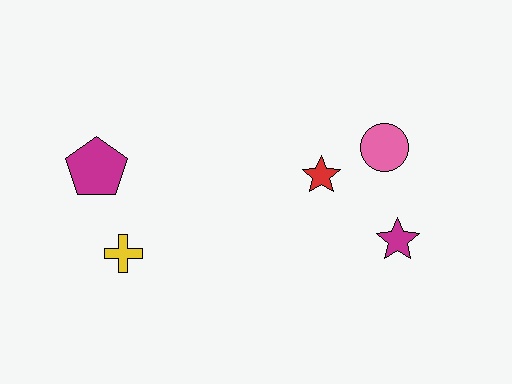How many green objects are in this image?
There are no green objects.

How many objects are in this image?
There are 5 objects.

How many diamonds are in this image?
There are no diamonds.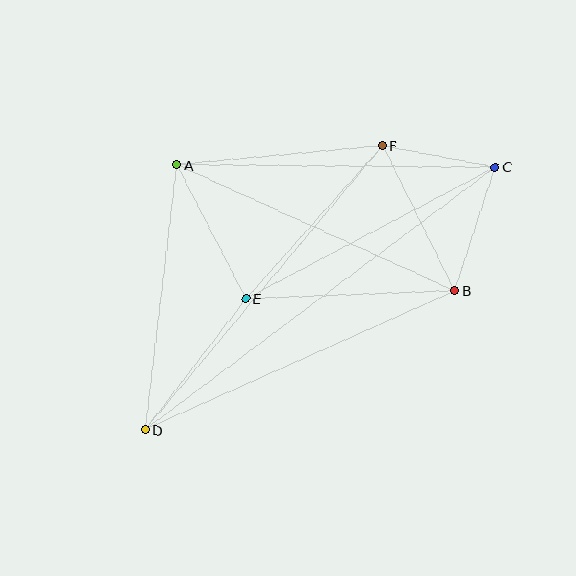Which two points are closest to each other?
Points C and F are closest to each other.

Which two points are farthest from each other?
Points C and D are farthest from each other.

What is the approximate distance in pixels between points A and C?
The distance between A and C is approximately 318 pixels.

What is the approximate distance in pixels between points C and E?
The distance between C and E is approximately 282 pixels.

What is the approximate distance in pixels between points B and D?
The distance between B and D is approximately 340 pixels.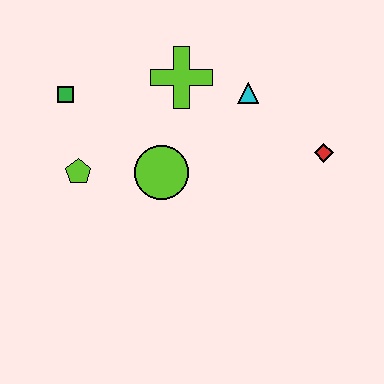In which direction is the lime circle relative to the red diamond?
The lime circle is to the left of the red diamond.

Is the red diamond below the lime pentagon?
No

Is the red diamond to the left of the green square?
No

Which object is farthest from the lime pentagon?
The red diamond is farthest from the lime pentagon.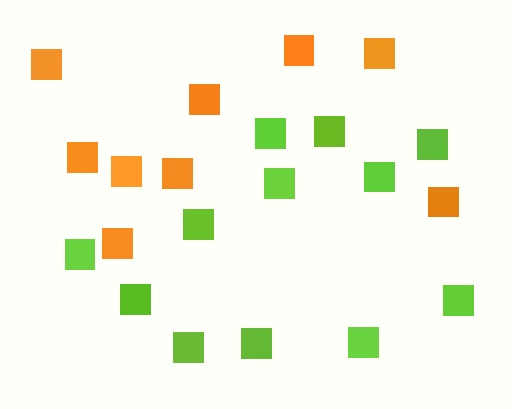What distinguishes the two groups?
There are 2 groups: one group of lime squares (12) and one group of orange squares (9).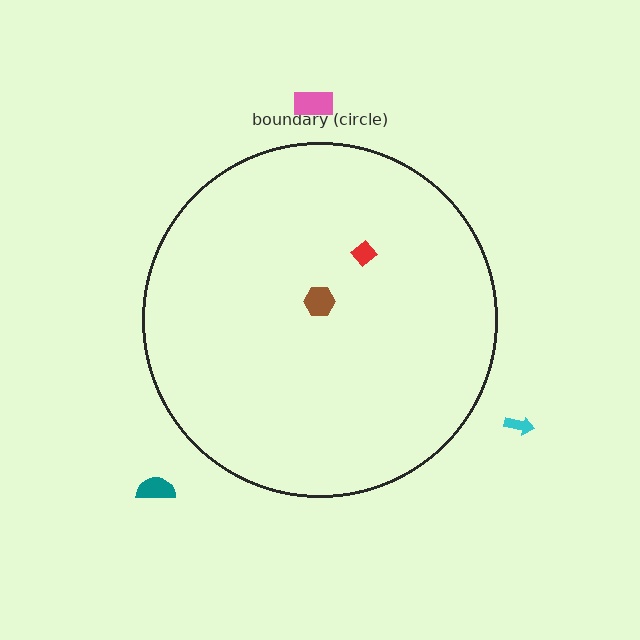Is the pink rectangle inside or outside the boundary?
Outside.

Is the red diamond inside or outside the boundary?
Inside.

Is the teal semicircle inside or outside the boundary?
Outside.